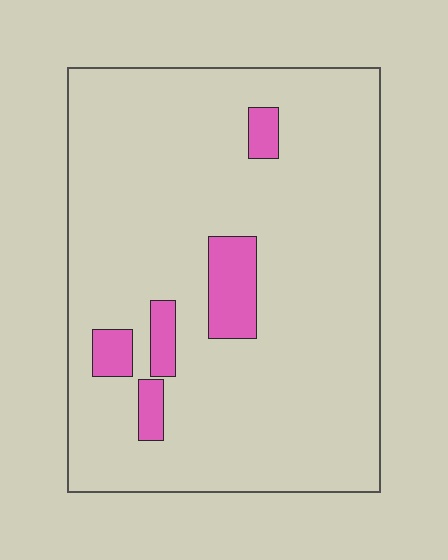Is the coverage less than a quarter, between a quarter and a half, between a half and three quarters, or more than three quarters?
Less than a quarter.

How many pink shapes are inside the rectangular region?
5.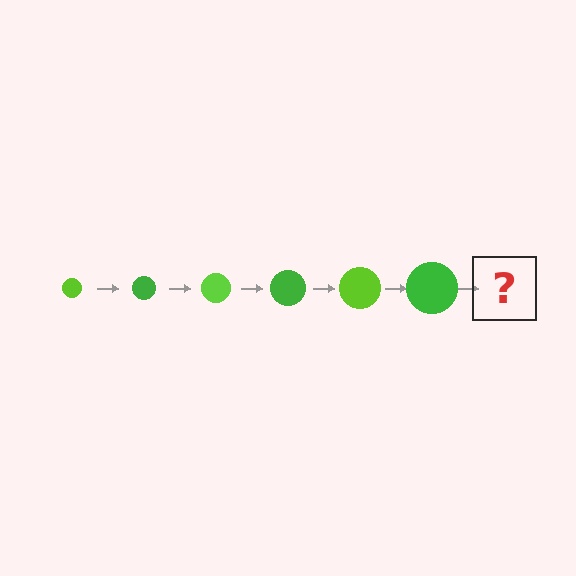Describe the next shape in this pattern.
It should be a lime circle, larger than the previous one.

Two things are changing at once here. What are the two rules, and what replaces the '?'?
The two rules are that the circle grows larger each step and the color cycles through lime and green. The '?' should be a lime circle, larger than the previous one.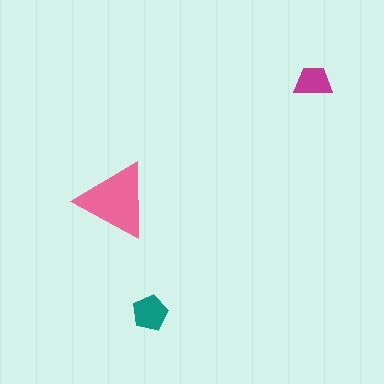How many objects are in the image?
There are 3 objects in the image.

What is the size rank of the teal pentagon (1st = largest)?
2nd.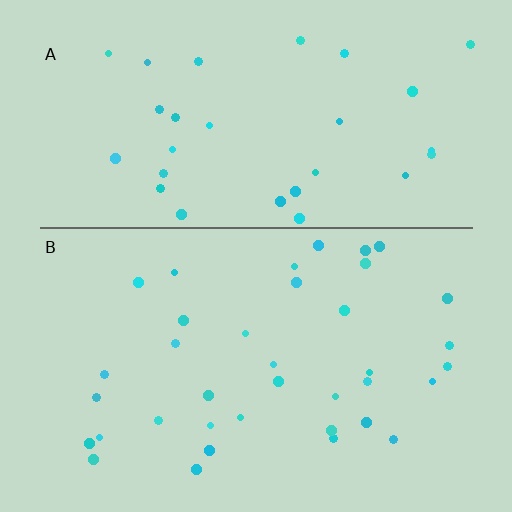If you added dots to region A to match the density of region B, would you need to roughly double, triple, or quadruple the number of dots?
Approximately double.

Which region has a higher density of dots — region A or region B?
B (the bottom).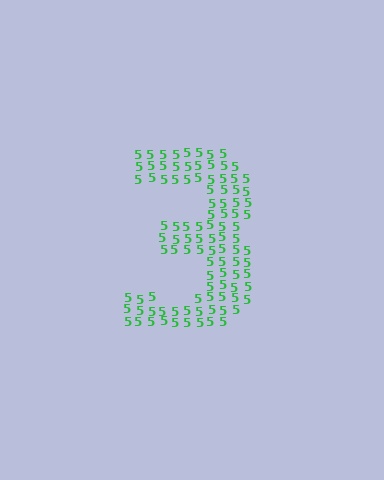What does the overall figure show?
The overall figure shows the digit 3.